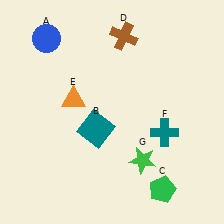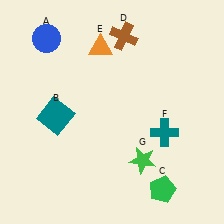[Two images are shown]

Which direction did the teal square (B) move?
The teal square (B) moved left.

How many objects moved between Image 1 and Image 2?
2 objects moved between the two images.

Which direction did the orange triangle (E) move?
The orange triangle (E) moved up.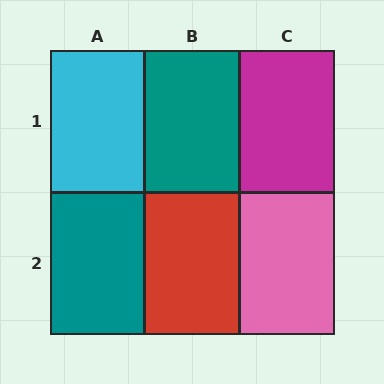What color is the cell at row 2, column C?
Pink.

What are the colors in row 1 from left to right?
Cyan, teal, magenta.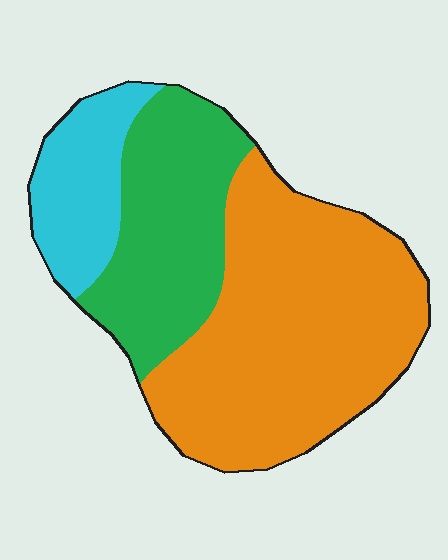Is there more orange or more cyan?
Orange.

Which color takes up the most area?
Orange, at roughly 55%.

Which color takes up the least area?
Cyan, at roughly 15%.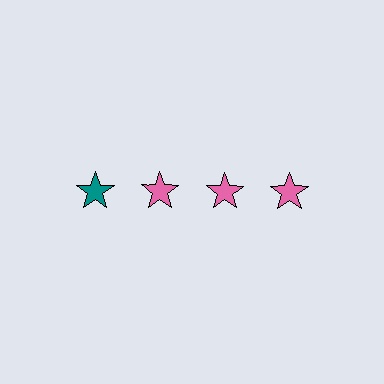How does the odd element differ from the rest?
It has a different color: teal instead of pink.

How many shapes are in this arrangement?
There are 4 shapes arranged in a grid pattern.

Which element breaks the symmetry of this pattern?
The teal star in the top row, leftmost column breaks the symmetry. All other shapes are pink stars.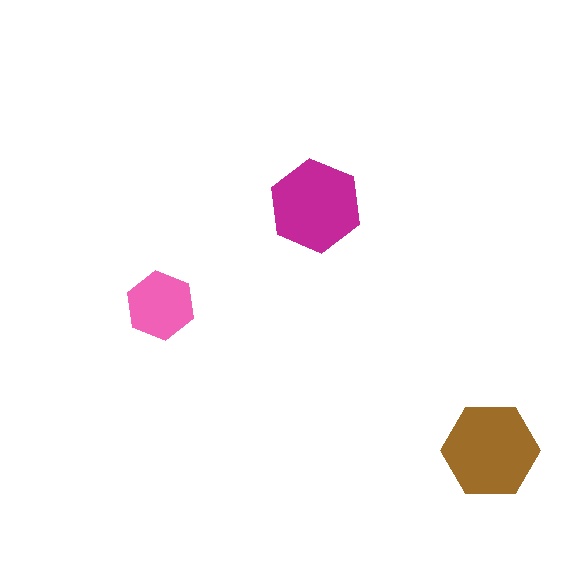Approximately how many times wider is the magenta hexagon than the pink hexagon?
About 1.5 times wider.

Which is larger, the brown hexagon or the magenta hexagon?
The brown one.